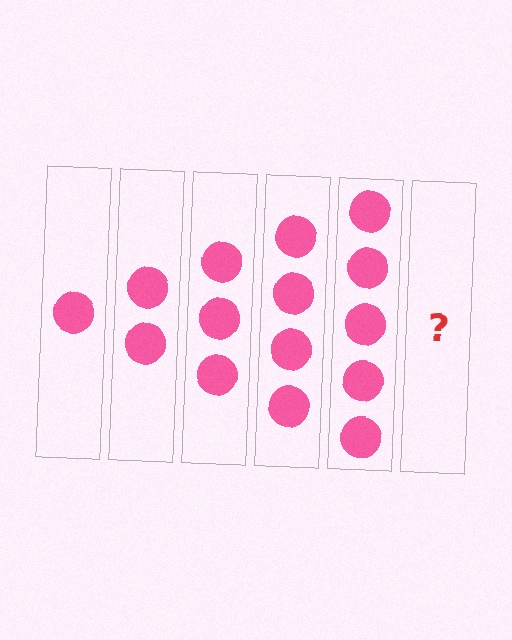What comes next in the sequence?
The next element should be 6 circles.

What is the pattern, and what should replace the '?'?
The pattern is that each step adds one more circle. The '?' should be 6 circles.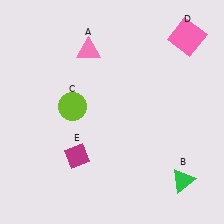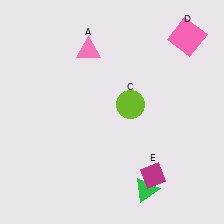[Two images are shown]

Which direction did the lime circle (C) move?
The lime circle (C) moved right.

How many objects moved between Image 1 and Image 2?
3 objects moved between the two images.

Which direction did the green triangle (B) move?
The green triangle (B) moved left.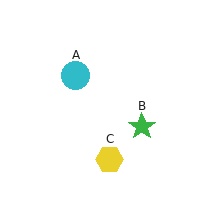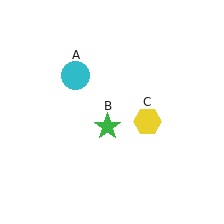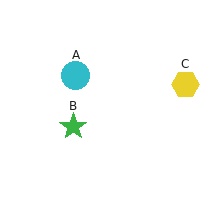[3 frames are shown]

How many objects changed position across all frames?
2 objects changed position: green star (object B), yellow hexagon (object C).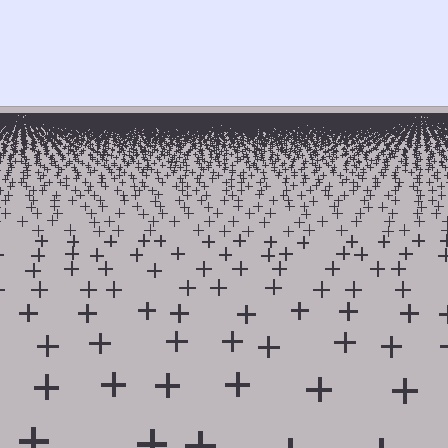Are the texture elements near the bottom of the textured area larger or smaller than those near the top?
Larger. Near the bottom, elements are closer to the viewer and appear at a bigger on-screen size.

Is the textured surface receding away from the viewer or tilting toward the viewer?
The surface is receding away from the viewer. Texture elements get smaller and denser toward the top.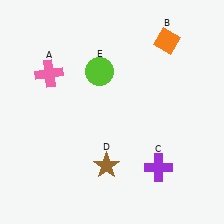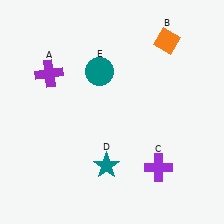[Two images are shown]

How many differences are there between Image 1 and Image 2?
There are 3 differences between the two images.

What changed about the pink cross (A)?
In Image 1, A is pink. In Image 2, it changed to purple.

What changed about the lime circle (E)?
In Image 1, E is lime. In Image 2, it changed to teal.